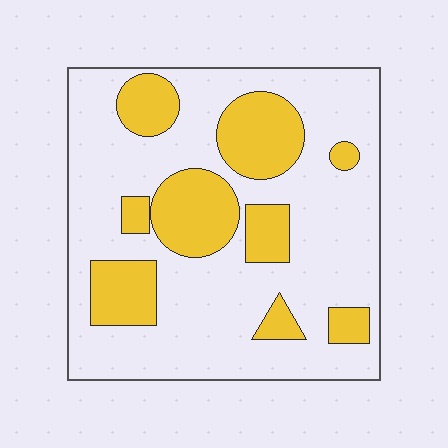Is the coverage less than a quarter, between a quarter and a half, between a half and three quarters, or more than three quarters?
Between a quarter and a half.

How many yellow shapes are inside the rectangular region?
9.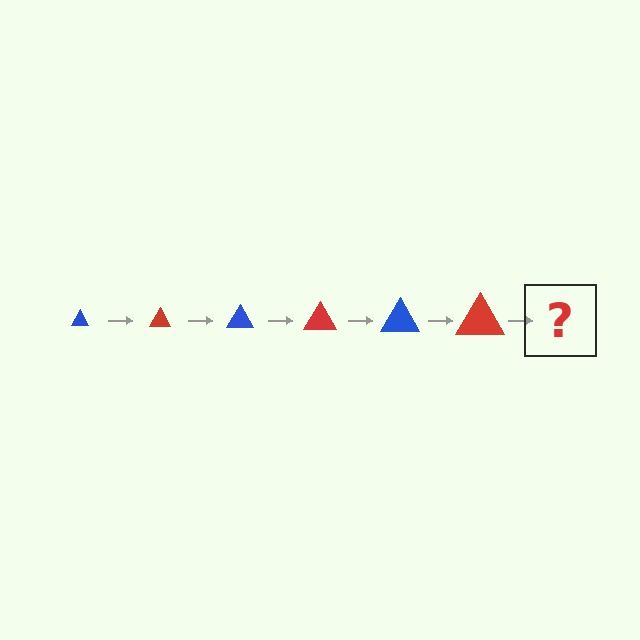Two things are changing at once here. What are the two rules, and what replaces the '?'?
The two rules are that the triangle grows larger each step and the color cycles through blue and red. The '?' should be a blue triangle, larger than the previous one.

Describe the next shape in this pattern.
It should be a blue triangle, larger than the previous one.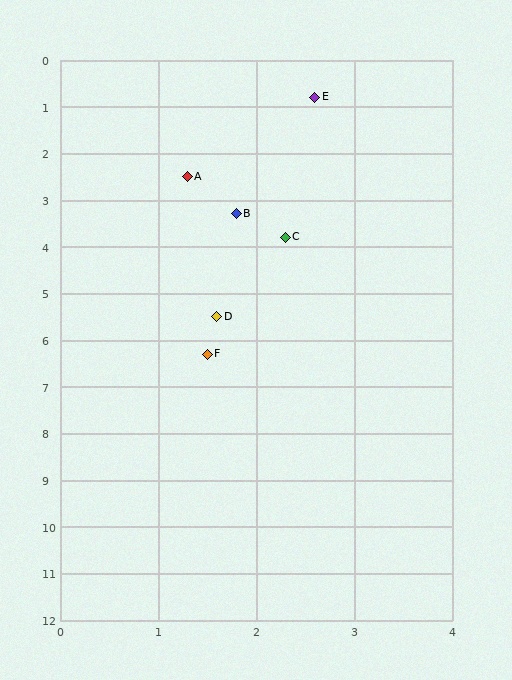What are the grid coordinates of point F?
Point F is at approximately (1.5, 6.3).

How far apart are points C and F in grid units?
Points C and F are about 2.6 grid units apart.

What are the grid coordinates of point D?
Point D is at approximately (1.6, 5.5).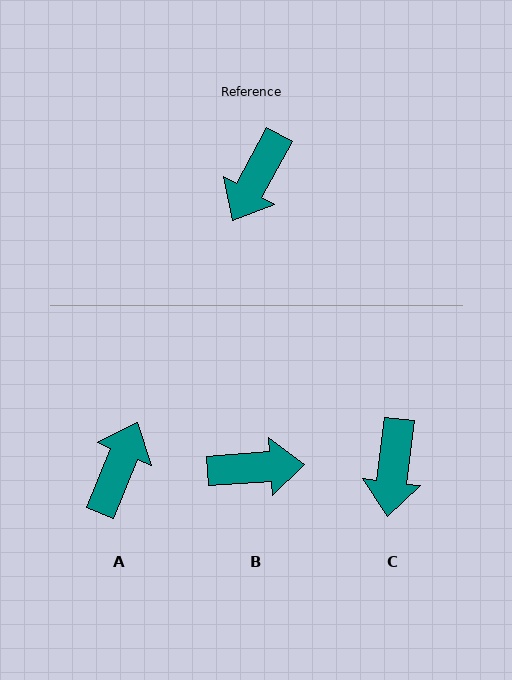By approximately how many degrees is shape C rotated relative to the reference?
Approximately 22 degrees counter-clockwise.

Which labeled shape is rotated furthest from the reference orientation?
A, about 173 degrees away.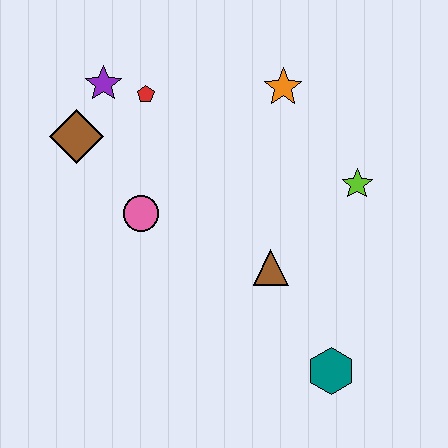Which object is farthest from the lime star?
The brown diamond is farthest from the lime star.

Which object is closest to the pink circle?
The brown diamond is closest to the pink circle.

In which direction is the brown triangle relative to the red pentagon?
The brown triangle is below the red pentagon.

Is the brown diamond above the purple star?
No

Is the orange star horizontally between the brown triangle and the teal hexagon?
Yes